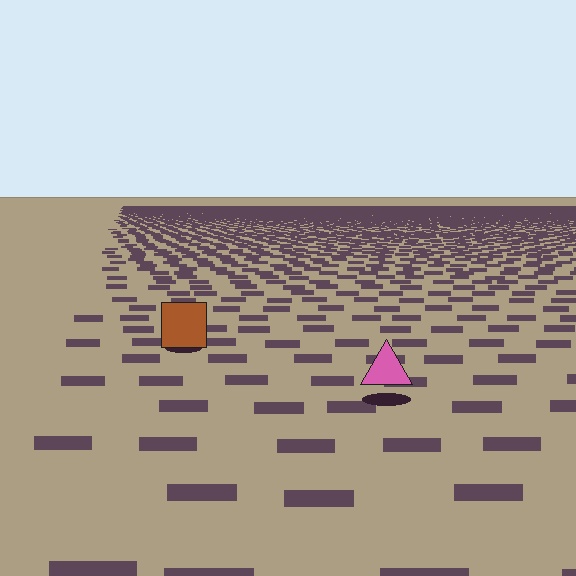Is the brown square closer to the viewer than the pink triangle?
No. The pink triangle is closer — you can tell from the texture gradient: the ground texture is coarser near it.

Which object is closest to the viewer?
The pink triangle is closest. The texture marks near it are larger and more spread out.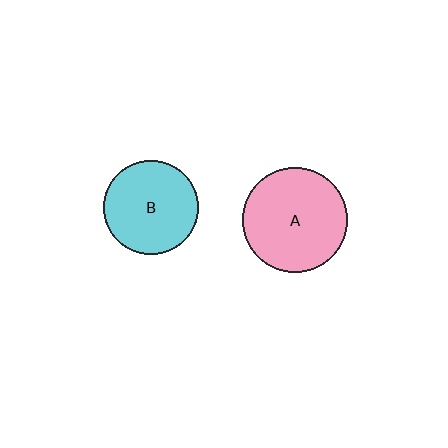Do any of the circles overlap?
No, none of the circles overlap.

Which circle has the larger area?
Circle A (pink).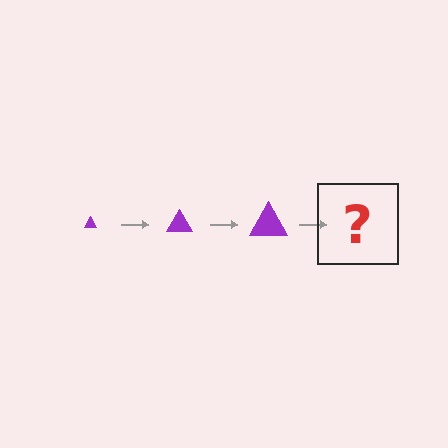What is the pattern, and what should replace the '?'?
The pattern is that the triangle gets progressively larger each step. The '?' should be a purple triangle, larger than the previous one.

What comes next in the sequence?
The next element should be a purple triangle, larger than the previous one.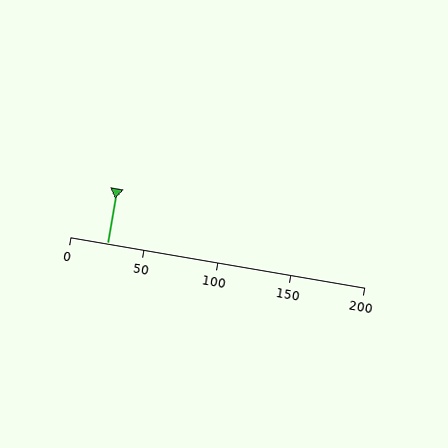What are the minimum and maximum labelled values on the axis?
The axis runs from 0 to 200.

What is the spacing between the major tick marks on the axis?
The major ticks are spaced 50 apart.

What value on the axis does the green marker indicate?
The marker indicates approximately 25.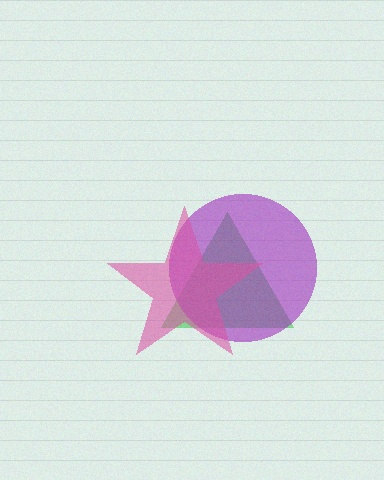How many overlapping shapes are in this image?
There are 3 overlapping shapes in the image.